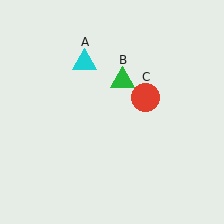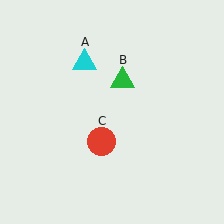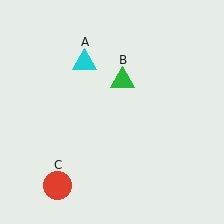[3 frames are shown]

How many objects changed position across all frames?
1 object changed position: red circle (object C).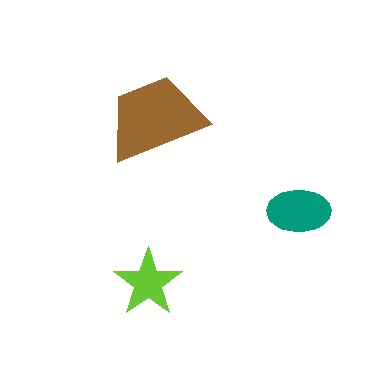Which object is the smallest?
The lime star.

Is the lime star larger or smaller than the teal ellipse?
Smaller.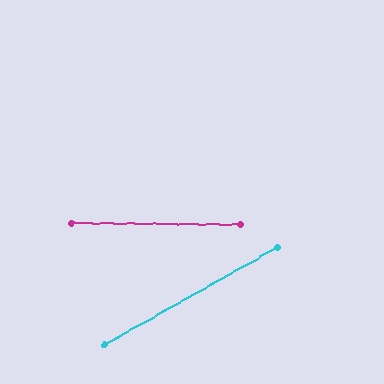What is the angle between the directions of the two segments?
Approximately 30 degrees.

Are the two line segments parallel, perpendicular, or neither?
Neither parallel nor perpendicular — they differ by about 30°.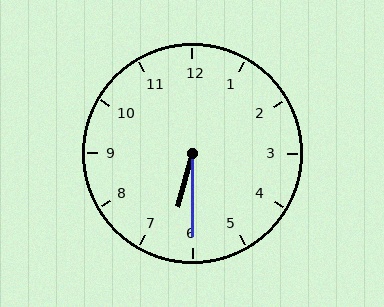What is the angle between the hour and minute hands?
Approximately 15 degrees.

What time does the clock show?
6:30.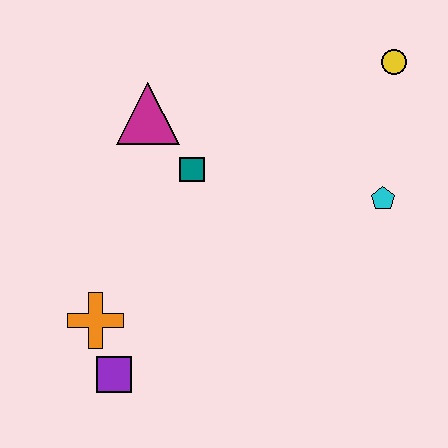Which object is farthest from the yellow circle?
The purple square is farthest from the yellow circle.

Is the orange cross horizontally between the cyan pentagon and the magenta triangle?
No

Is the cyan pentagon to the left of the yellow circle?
Yes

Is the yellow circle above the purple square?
Yes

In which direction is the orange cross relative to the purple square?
The orange cross is above the purple square.